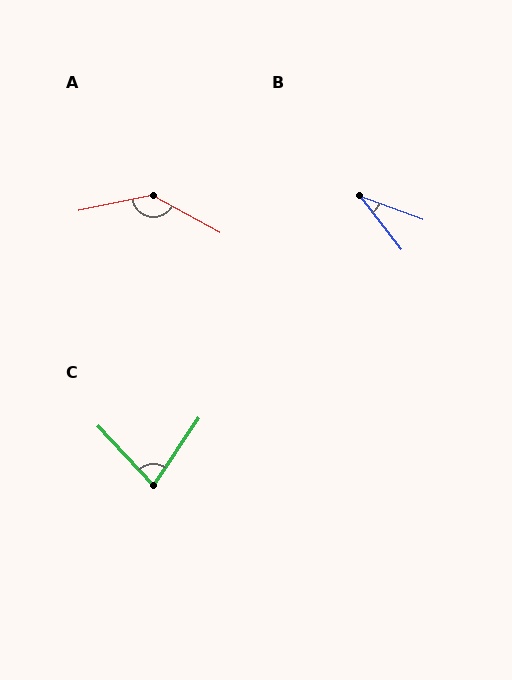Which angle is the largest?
A, at approximately 139 degrees.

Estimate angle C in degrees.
Approximately 77 degrees.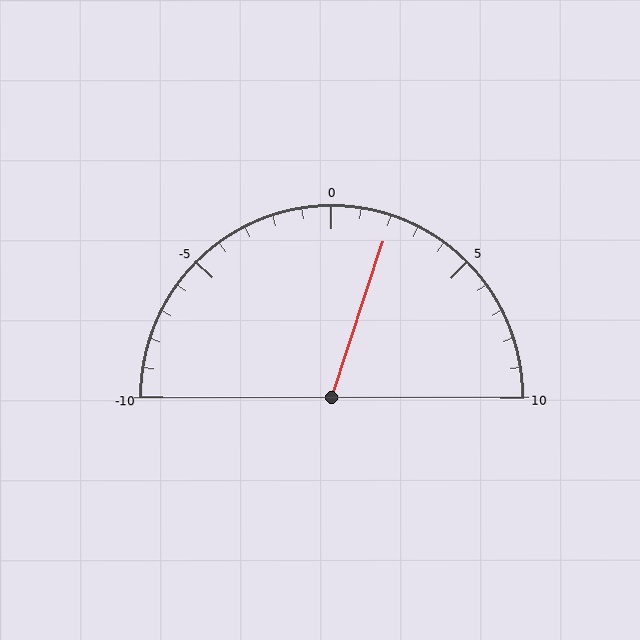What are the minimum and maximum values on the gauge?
The gauge ranges from -10 to 10.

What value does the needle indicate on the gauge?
The needle indicates approximately 2.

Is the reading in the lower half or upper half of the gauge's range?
The reading is in the upper half of the range (-10 to 10).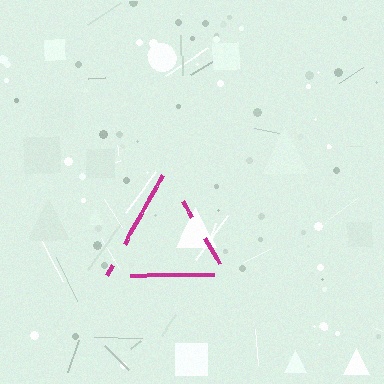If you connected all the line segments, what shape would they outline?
They would outline a triangle.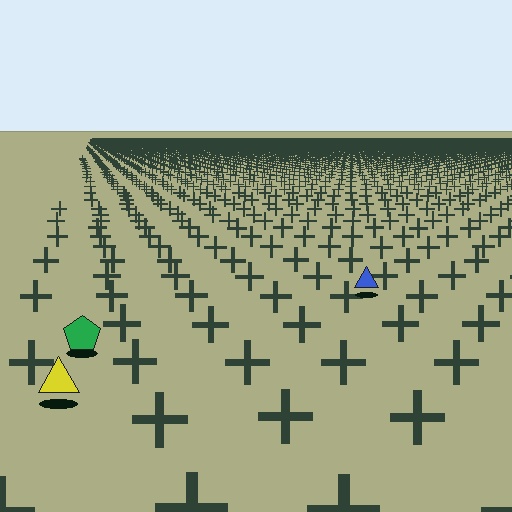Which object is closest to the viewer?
The yellow triangle is closest. The texture marks near it are larger and more spread out.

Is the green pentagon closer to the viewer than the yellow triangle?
No. The yellow triangle is closer — you can tell from the texture gradient: the ground texture is coarser near it.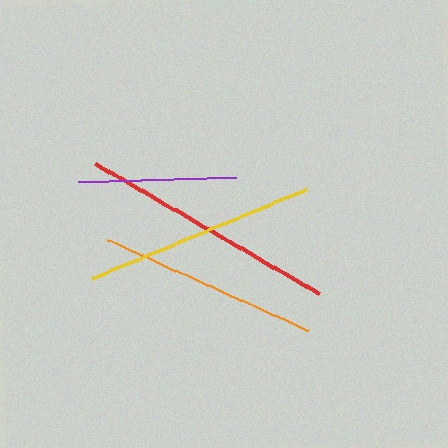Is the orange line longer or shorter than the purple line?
The orange line is longer than the purple line.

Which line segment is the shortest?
The purple line is the shortest at approximately 158 pixels.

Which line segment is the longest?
The red line is the longest at approximately 259 pixels.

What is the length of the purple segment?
The purple segment is approximately 158 pixels long.